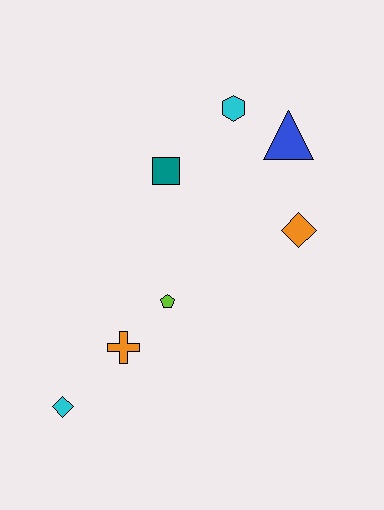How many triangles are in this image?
There is 1 triangle.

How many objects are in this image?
There are 7 objects.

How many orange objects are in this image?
There are 2 orange objects.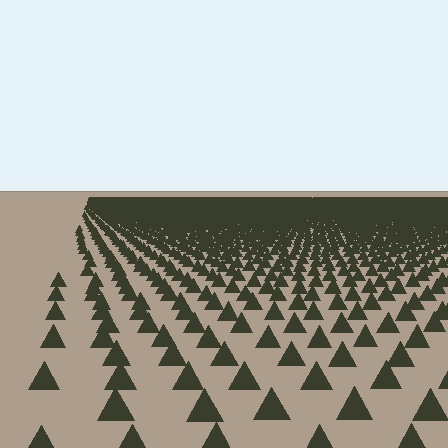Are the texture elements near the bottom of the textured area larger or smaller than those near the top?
Larger. Near the bottom, elements are closer to the viewer and appear at a bigger on-screen size.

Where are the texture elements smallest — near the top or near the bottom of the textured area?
Near the top.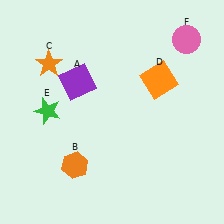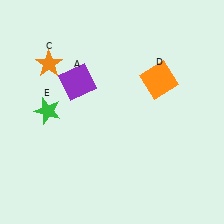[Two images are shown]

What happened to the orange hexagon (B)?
The orange hexagon (B) was removed in Image 2. It was in the bottom-left area of Image 1.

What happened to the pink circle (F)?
The pink circle (F) was removed in Image 2. It was in the top-right area of Image 1.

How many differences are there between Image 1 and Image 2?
There are 2 differences between the two images.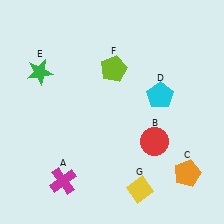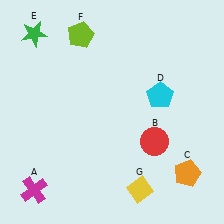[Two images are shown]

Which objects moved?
The objects that moved are: the magenta cross (A), the green star (E), the lime pentagon (F).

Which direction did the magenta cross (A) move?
The magenta cross (A) moved left.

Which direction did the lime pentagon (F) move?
The lime pentagon (F) moved up.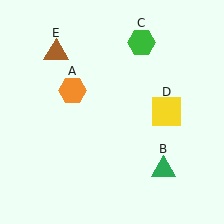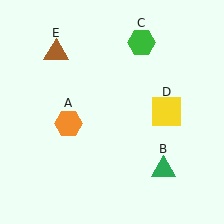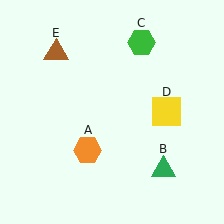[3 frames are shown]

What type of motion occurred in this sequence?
The orange hexagon (object A) rotated counterclockwise around the center of the scene.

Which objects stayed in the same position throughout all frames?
Green triangle (object B) and green hexagon (object C) and yellow square (object D) and brown triangle (object E) remained stationary.